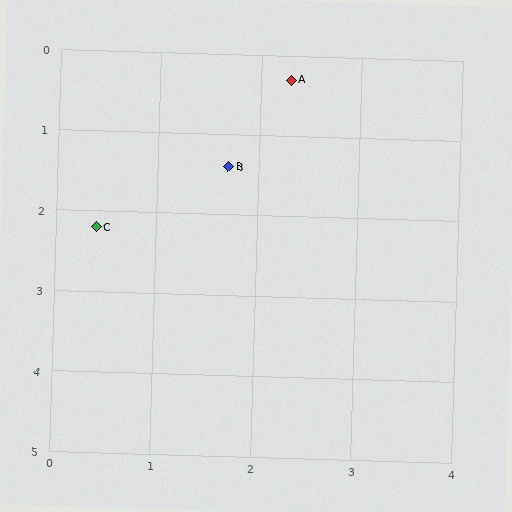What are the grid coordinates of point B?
Point B is at approximately (1.7, 1.4).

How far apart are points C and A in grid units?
Points C and A are about 2.7 grid units apart.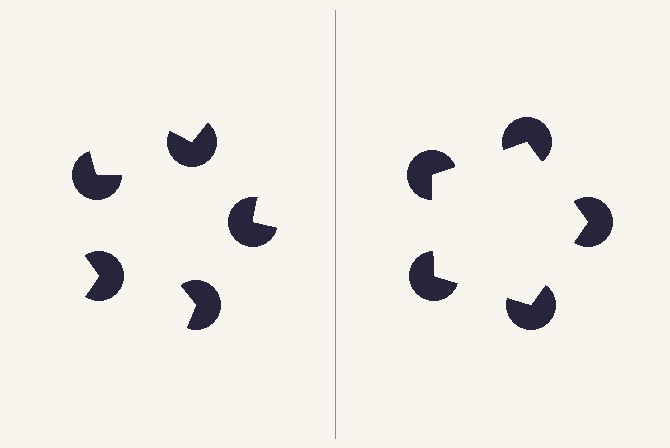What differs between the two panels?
The pac-man discs are positioned identically on both sides; only the wedge orientations differ. On the right they align to a pentagon; on the left they are misaligned.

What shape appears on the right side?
An illusory pentagon.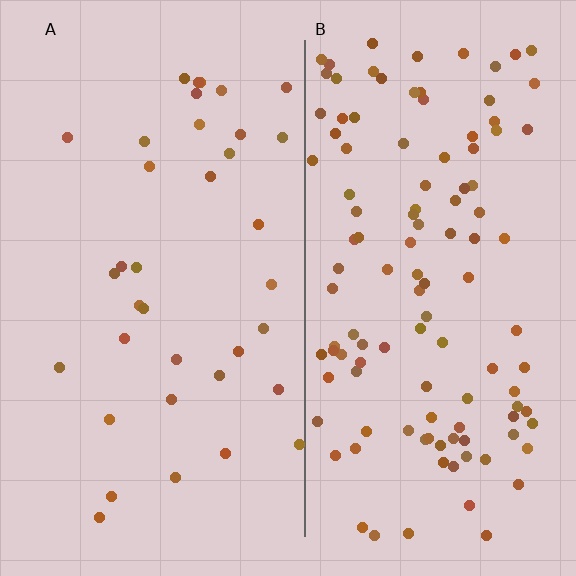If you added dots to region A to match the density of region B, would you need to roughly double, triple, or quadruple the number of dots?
Approximately triple.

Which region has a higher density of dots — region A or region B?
B (the right).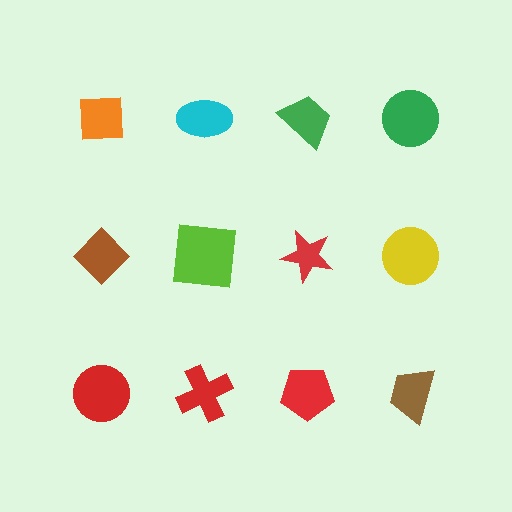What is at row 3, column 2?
A red cross.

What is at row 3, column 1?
A red circle.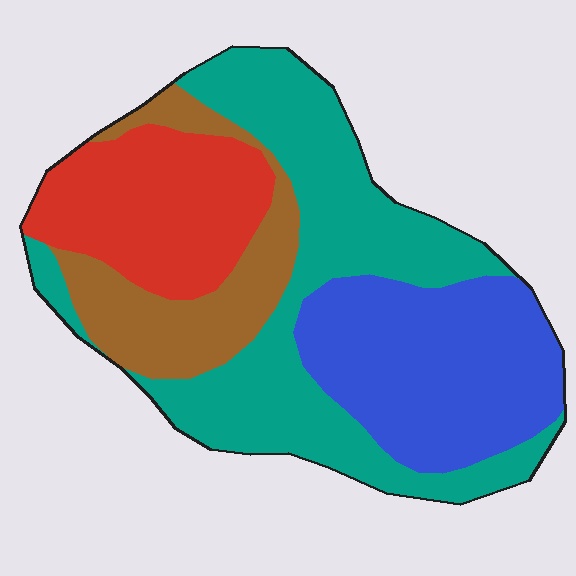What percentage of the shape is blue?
Blue covers roughly 25% of the shape.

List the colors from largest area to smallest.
From largest to smallest: teal, blue, red, brown.